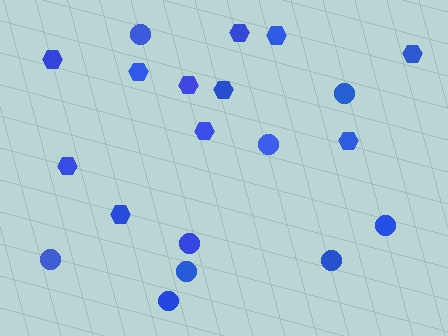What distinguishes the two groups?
There are 2 groups: one group of circles (9) and one group of hexagons (11).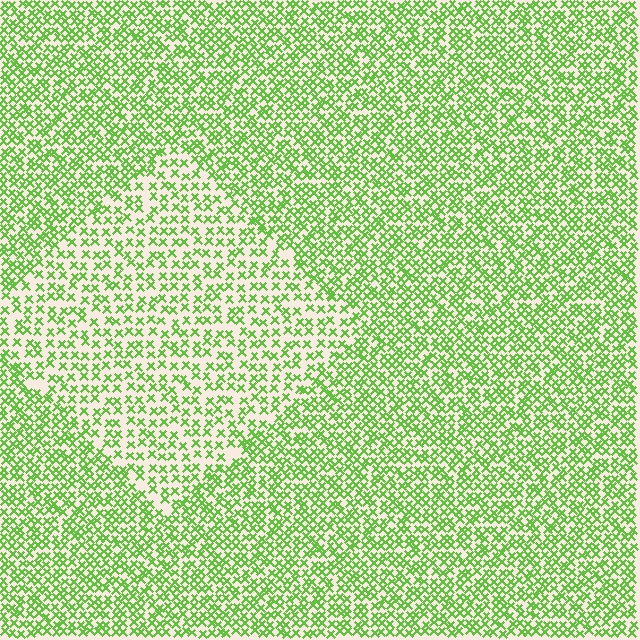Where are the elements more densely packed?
The elements are more densely packed outside the diamond boundary.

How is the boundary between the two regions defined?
The boundary is defined by a change in element density (approximately 1.7x ratio). All elements are the same color, size, and shape.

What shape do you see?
I see a diamond.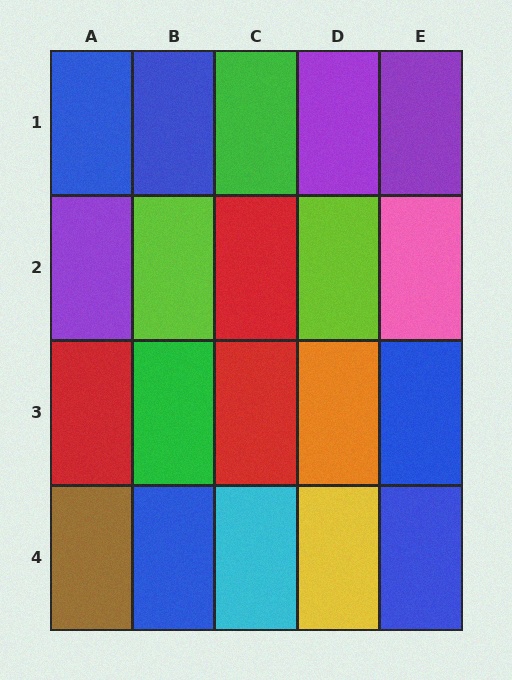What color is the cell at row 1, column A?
Blue.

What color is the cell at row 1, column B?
Blue.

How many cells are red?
3 cells are red.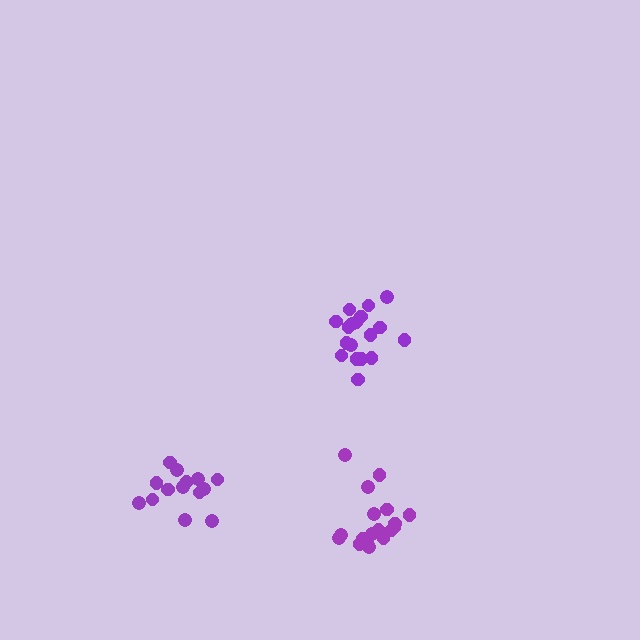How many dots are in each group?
Group 1: 14 dots, Group 2: 18 dots, Group 3: 18 dots (50 total).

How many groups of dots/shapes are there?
There are 3 groups.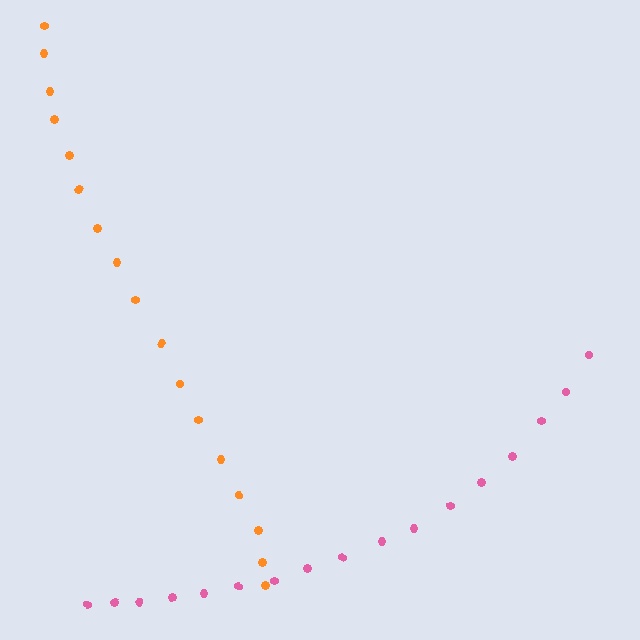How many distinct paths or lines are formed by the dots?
There are 2 distinct paths.